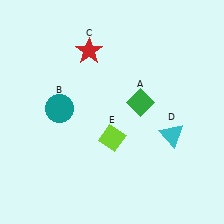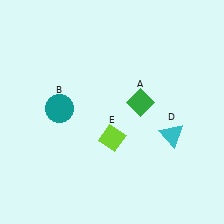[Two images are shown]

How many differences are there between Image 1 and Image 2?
There is 1 difference between the two images.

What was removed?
The red star (C) was removed in Image 2.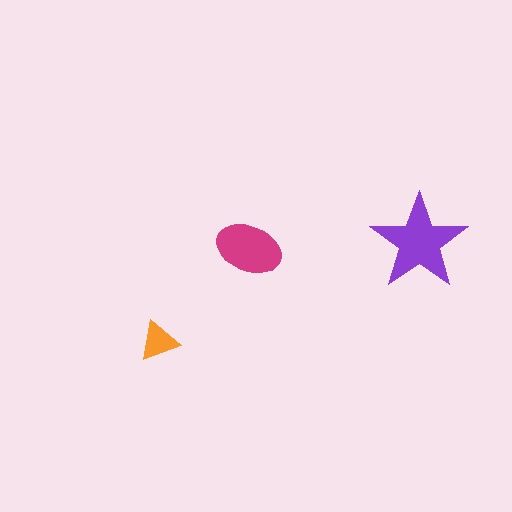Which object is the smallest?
The orange triangle.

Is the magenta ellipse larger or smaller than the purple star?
Smaller.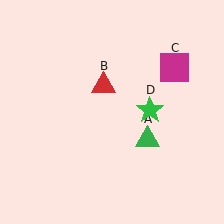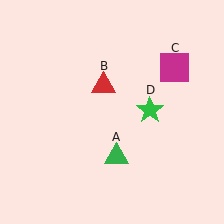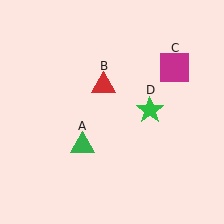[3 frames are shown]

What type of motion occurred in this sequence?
The green triangle (object A) rotated clockwise around the center of the scene.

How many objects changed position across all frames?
1 object changed position: green triangle (object A).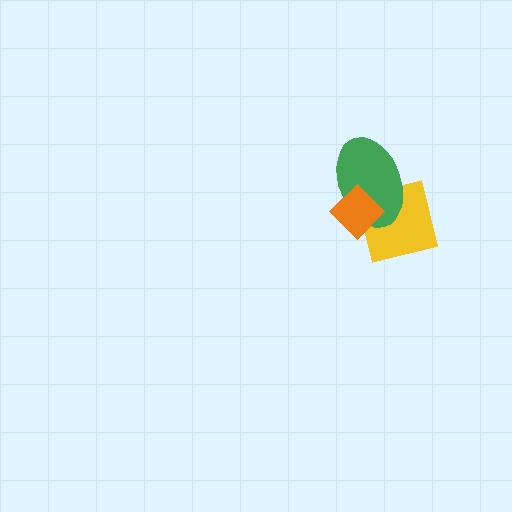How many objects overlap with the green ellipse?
2 objects overlap with the green ellipse.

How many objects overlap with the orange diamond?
2 objects overlap with the orange diamond.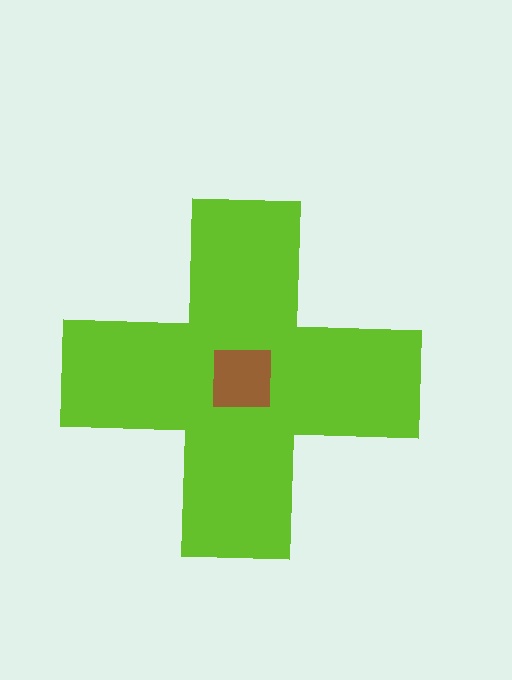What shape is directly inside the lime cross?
The brown square.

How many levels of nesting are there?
2.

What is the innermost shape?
The brown square.